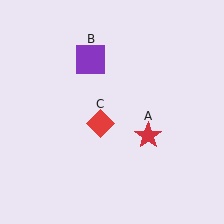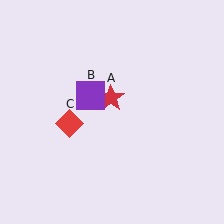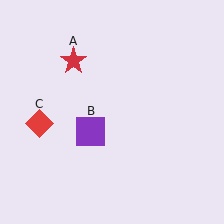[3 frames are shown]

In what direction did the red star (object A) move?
The red star (object A) moved up and to the left.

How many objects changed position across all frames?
3 objects changed position: red star (object A), purple square (object B), red diamond (object C).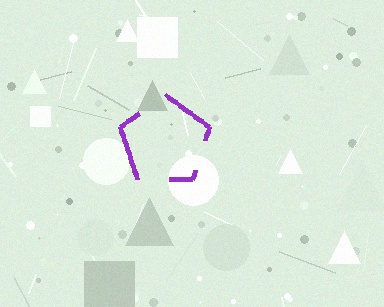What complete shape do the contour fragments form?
The contour fragments form a pentagon.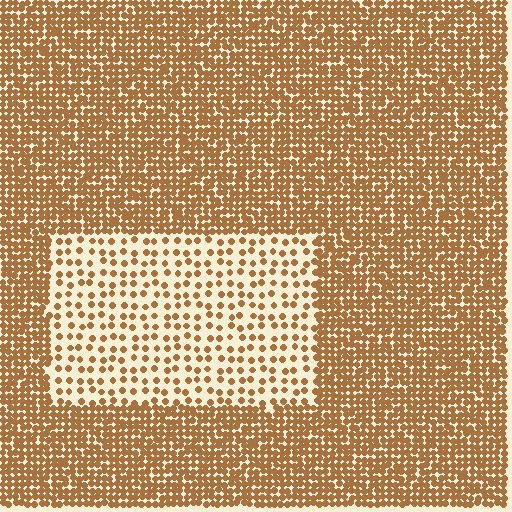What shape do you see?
I see a rectangle.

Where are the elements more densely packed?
The elements are more densely packed outside the rectangle boundary.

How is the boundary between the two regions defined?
The boundary is defined by a change in element density (approximately 2.9x ratio). All elements are the same color, size, and shape.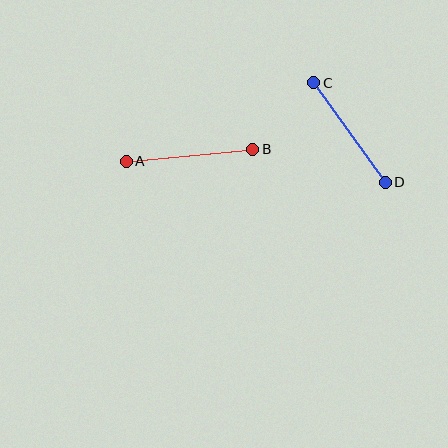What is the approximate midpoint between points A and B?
The midpoint is at approximately (190, 155) pixels.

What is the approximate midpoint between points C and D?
The midpoint is at approximately (349, 133) pixels.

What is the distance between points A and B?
The distance is approximately 127 pixels.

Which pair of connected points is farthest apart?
Points A and B are farthest apart.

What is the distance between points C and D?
The distance is approximately 123 pixels.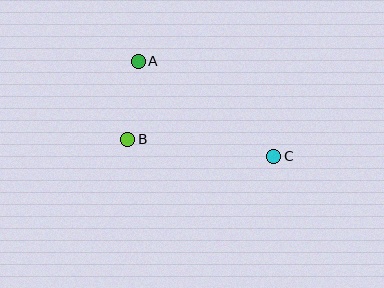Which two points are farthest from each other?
Points A and C are farthest from each other.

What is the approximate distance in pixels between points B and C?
The distance between B and C is approximately 147 pixels.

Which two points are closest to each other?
Points A and B are closest to each other.